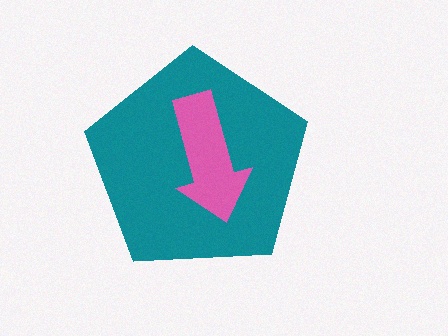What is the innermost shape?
The pink arrow.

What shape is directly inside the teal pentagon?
The pink arrow.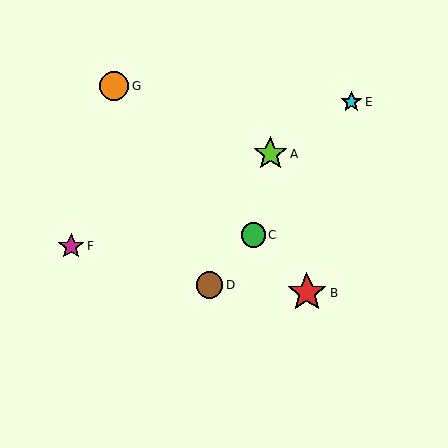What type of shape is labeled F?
Shape F is a magenta star.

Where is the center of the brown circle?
The center of the brown circle is at (209, 285).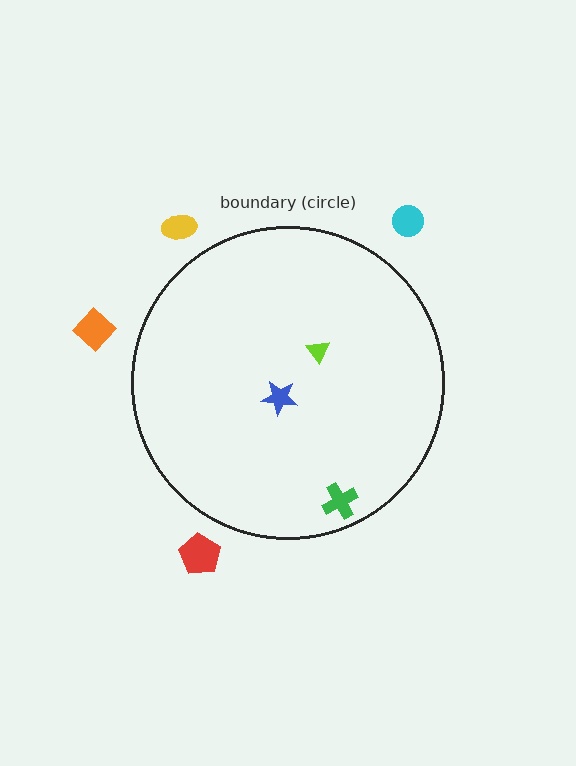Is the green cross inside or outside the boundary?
Inside.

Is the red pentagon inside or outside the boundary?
Outside.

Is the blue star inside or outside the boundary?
Inside.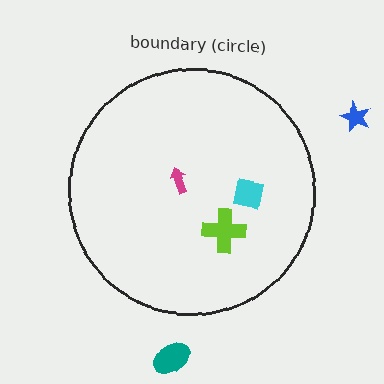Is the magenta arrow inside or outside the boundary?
Inside.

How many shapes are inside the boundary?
3 inside, 2 outside.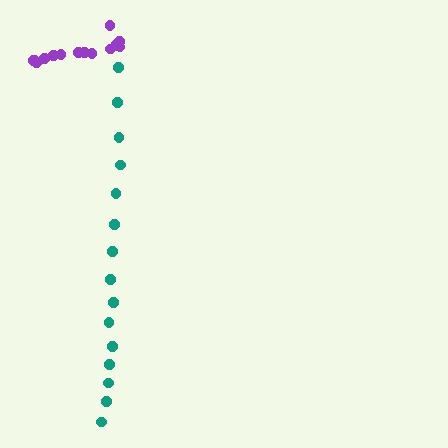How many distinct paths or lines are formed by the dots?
There are 2 distinct paths.